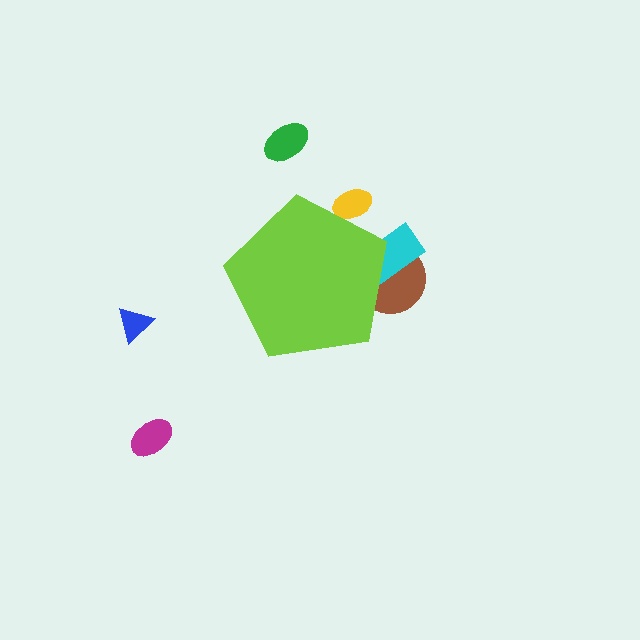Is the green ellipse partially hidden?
No, the green ellipse is fully visible.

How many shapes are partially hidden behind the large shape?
3 shapes are partially hidden.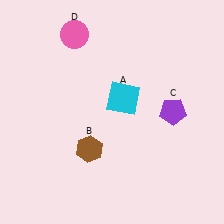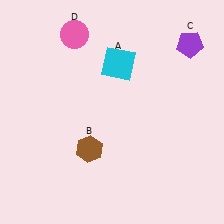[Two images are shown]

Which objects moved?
The objects that moved are: the cyan square (A), the purple pentagon (C).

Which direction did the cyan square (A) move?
The cyan square (A) moved up.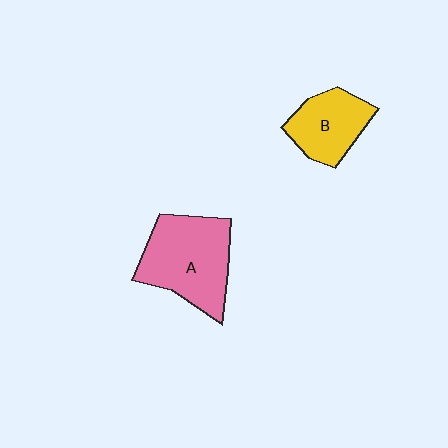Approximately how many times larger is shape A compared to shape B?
Approximately 1.6 times.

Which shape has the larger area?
Shape A (pink).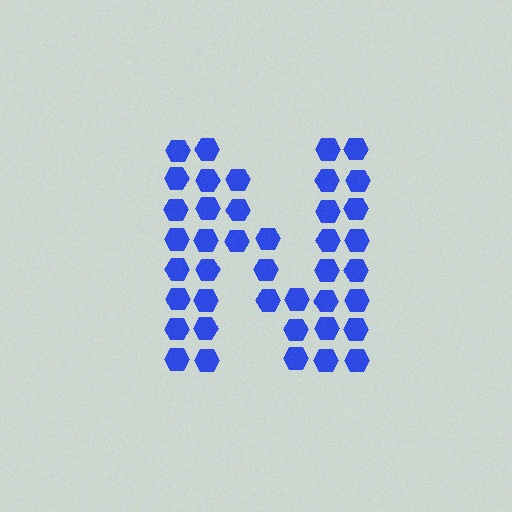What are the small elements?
The small elements are hexagons.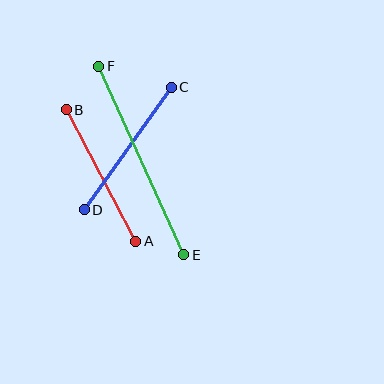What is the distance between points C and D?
The distance is approximately 150 pixels.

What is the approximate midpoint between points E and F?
The midpoint is at approximately (141, 161) pixels.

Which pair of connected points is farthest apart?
Points E and F are farthest apart.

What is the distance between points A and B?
The distance is approximately 149 pixels.